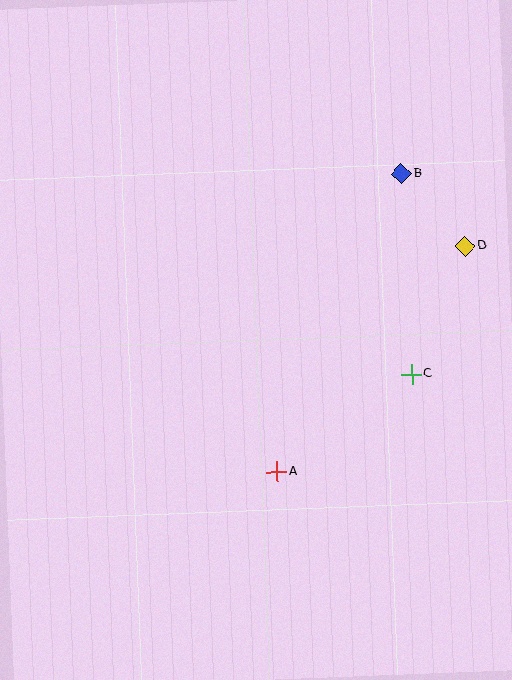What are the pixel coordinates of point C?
Point C is at (412, 374).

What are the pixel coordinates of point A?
Point A is at (277, 472).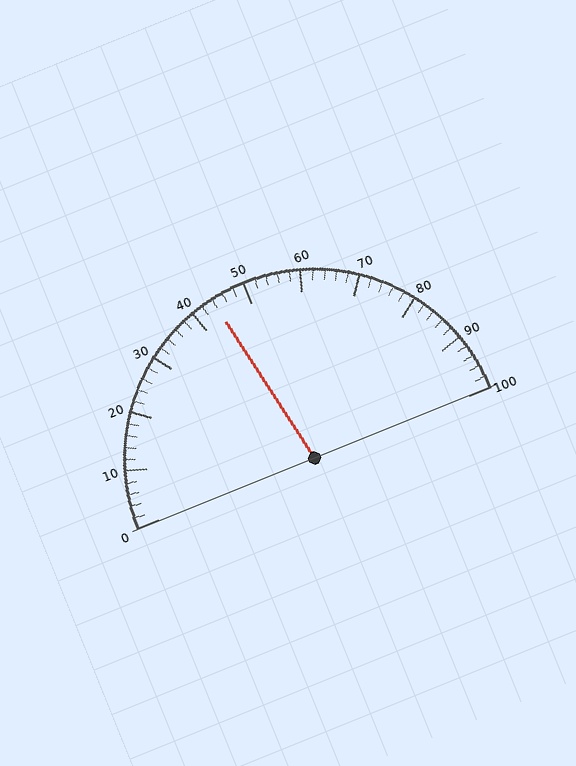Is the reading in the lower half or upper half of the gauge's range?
The reading is in the lower half of the range (0 to 100).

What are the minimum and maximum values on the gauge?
The gauge ranges from 0 to 100.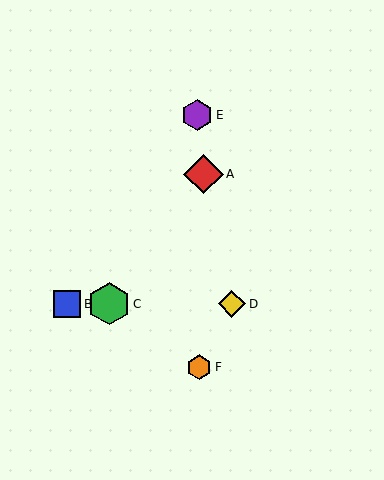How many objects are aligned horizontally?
3 objects (B, C, D) are aligned horizontally.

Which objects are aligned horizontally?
Objects B, C, D are aligned horizontally.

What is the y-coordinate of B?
Object B is at y≈304.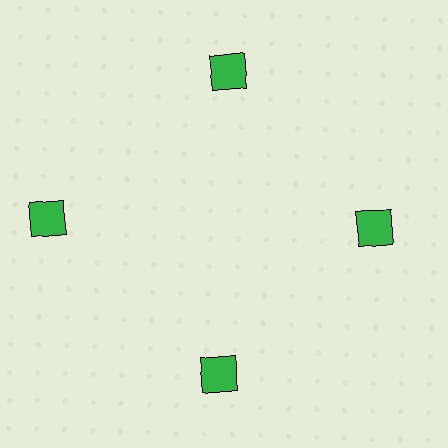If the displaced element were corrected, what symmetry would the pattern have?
It would have 4-fold rotational symmetry — the pattern would map onto itself every 90 degrees.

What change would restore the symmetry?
The symmetry would be restored by moving it inward, back onto the ring so that all 4 squares sit at equal angles and equal distance from the center.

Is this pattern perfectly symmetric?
No. The 4 green squares are arranged in a ring, but one element near the 9 o'clock position is pushed outward from the center, breaking the 4-fold rotational symmetry.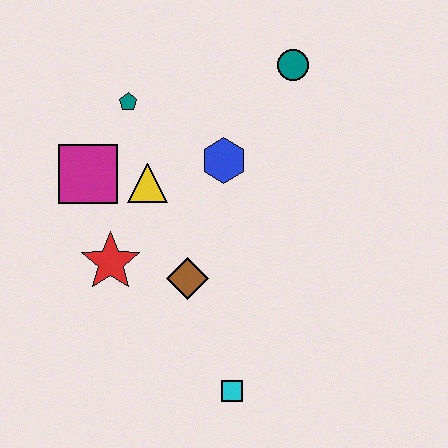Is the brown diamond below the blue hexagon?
Yes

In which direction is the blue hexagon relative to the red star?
The blue hexagon is to the right of the red star.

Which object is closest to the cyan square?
The brown diamond is closest to the cyan square.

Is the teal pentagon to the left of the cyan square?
Yes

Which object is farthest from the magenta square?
The cyan square is farthest from the magenta square.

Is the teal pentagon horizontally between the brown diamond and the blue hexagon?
No